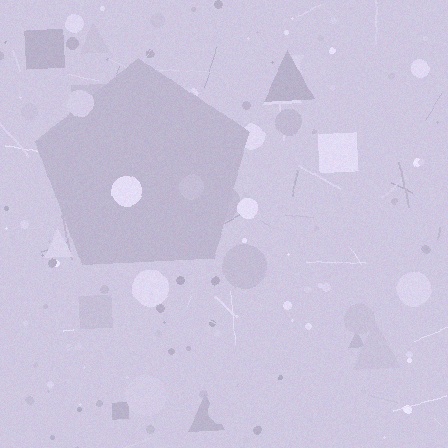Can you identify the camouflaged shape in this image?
The camouflaged shape is a pentagon.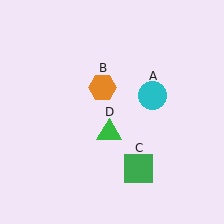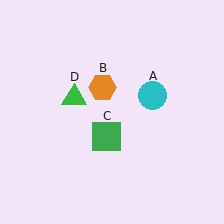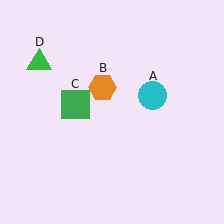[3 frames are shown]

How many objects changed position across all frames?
2 objects changed position: green square (object C), green triangle (object D).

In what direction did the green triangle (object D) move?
The green triangle (object D) moved up and to the left.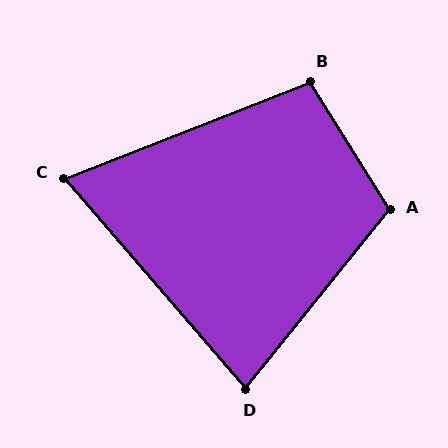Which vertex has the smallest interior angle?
C, at approximately 71 degrees.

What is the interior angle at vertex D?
Approximately 80 degrees (acute).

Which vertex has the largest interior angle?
A, at approximately 109 degrees.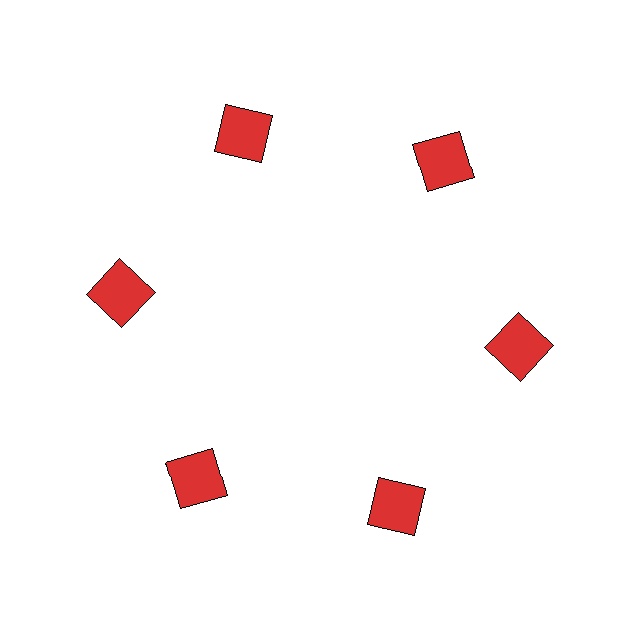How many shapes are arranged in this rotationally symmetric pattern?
There are 6 shapes, arranged in 6 groups of 1.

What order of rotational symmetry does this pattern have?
This pattern has 6-fold rotational symmetry.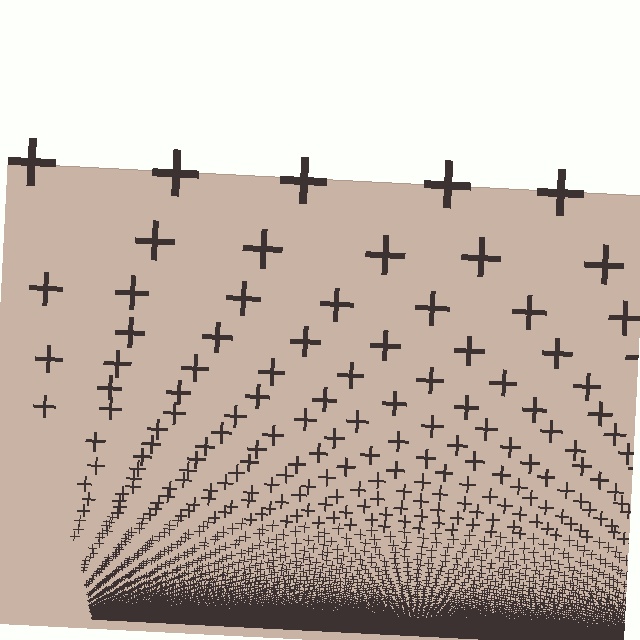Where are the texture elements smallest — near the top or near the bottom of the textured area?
Near the bottom.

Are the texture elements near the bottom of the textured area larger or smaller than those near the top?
Smaller. The gradient is inverted — elements near the bottom are smaller and denser.